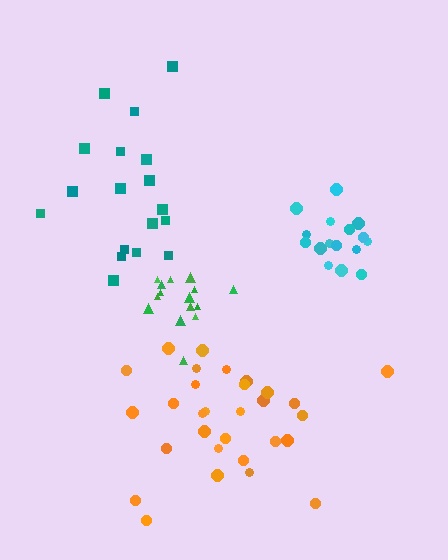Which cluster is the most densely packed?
Cyan.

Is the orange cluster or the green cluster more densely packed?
Green.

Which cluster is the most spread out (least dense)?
Teal.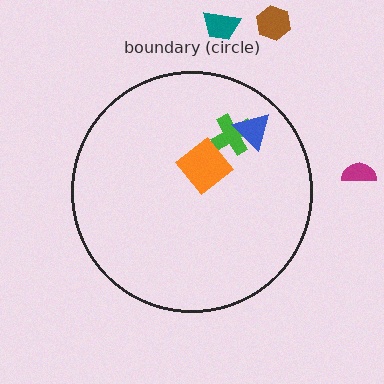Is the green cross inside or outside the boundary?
Inside.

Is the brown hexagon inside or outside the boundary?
Outside.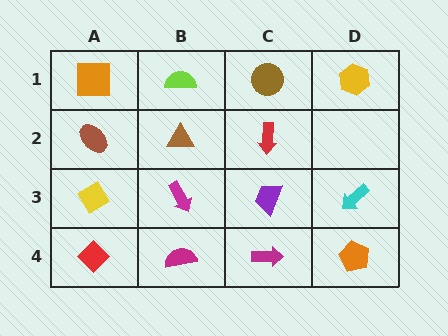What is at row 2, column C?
A red arrow.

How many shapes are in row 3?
4 shapes.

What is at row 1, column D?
A yellow hexagon.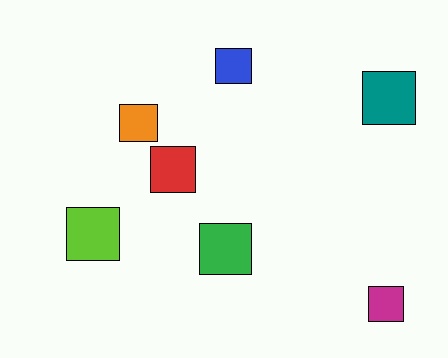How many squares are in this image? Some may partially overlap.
There are 7 squares.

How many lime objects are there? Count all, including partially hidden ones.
There is 1 lime object.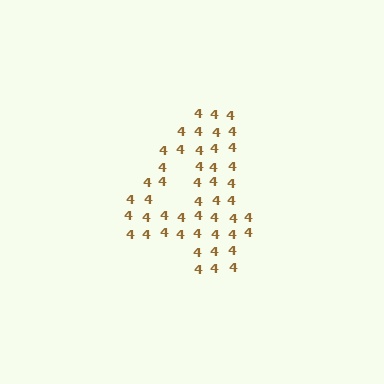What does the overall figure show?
The overall figure shows the digit 4.